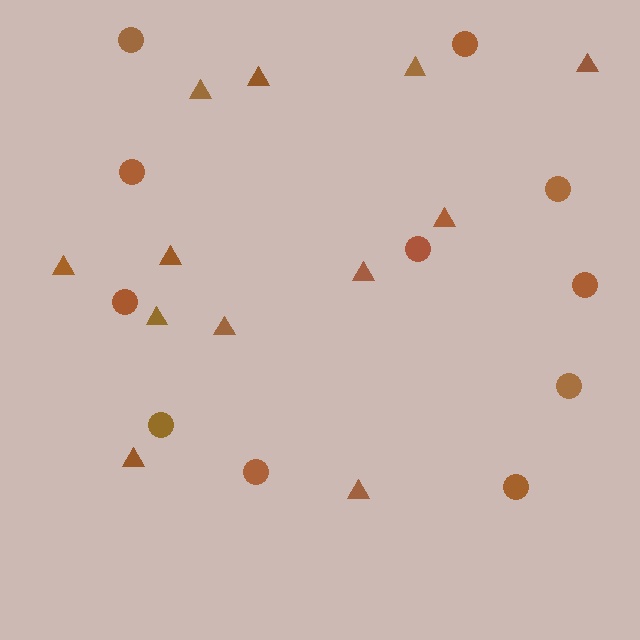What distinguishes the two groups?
There are 2 groups: one group of triangles (12) and one group of circles (11).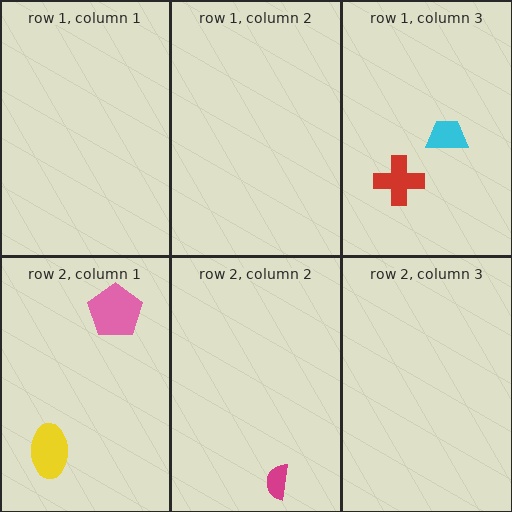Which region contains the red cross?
The row 1, column 3 region.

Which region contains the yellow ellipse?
The row 2, column 1 region.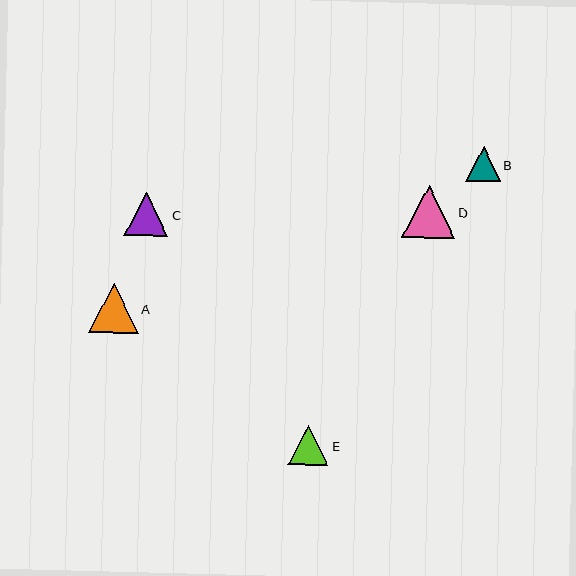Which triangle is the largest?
Triangle D is the largest with a size of approximately 53 pixels.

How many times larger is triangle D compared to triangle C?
Triangle D is approximately 1.2 times the size of triangle C.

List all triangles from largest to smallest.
From largest to smallest: D, A, C, E, B.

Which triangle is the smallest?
Triangle B is the smallest with a size of approximately 34 pixels.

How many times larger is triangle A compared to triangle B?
Triangle A is approximately 1.5 times the size of triangle B.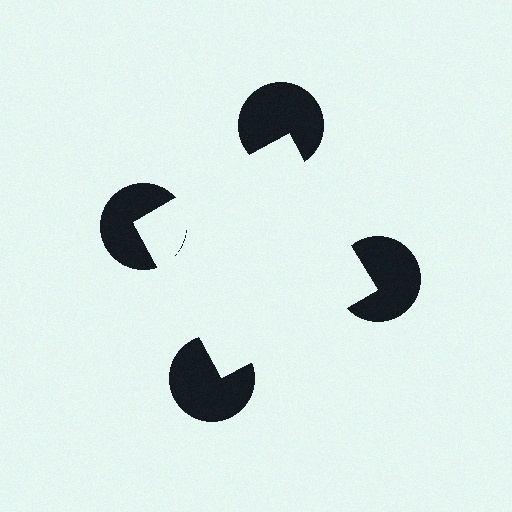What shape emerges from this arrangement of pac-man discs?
An illusory square — its edges are inferred from the aligned wedge cuts in the pac-man discs, not physically drawn.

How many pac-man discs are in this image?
There are 4 — one at each vertex of the illusory square.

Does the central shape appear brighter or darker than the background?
It typically appears slightly brighter than the background, even though no actual brightness change is drawn.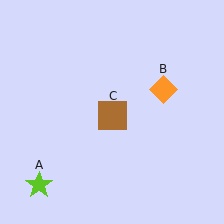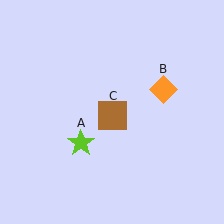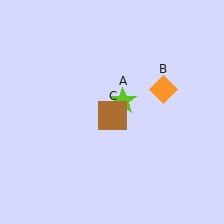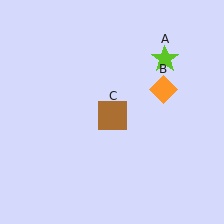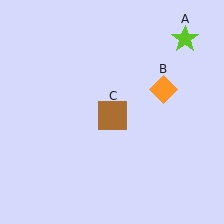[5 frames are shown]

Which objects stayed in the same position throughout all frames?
Orange diamond (object B) and brown square (object C) remained stationary.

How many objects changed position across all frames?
1 object changed position: lime star (object A).